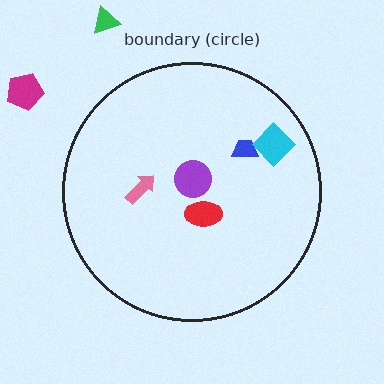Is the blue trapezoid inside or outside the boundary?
Inside.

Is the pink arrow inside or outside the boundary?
Inside.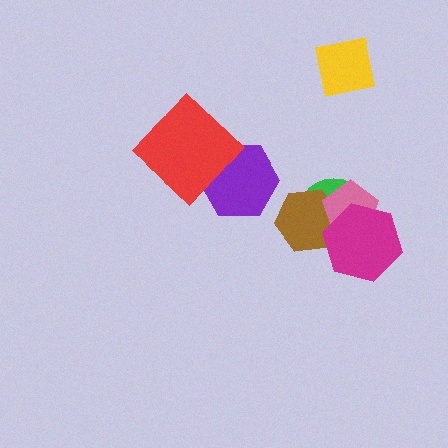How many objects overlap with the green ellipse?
3 objects overlap with the green ellipse.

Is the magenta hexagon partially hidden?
No, no other shape covers it.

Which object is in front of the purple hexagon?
The red diamond is in front of the purple hexagon.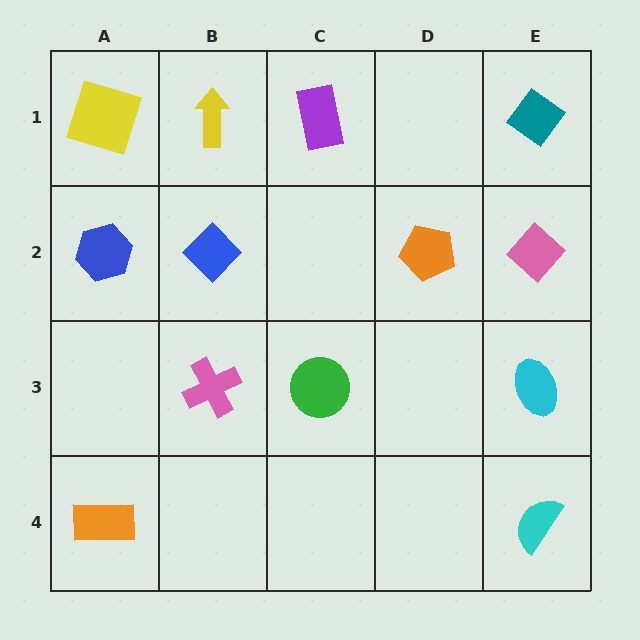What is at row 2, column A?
A blue hexagon.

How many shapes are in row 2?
4 shapes.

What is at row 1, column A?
A yellow square.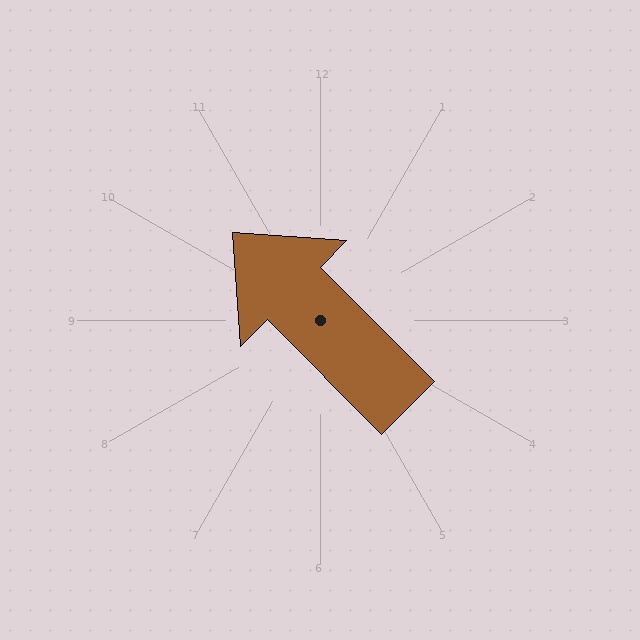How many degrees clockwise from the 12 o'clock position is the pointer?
Approximately 315 degrees.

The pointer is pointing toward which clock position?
Roughly 11 o'clock.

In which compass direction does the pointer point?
Northwest.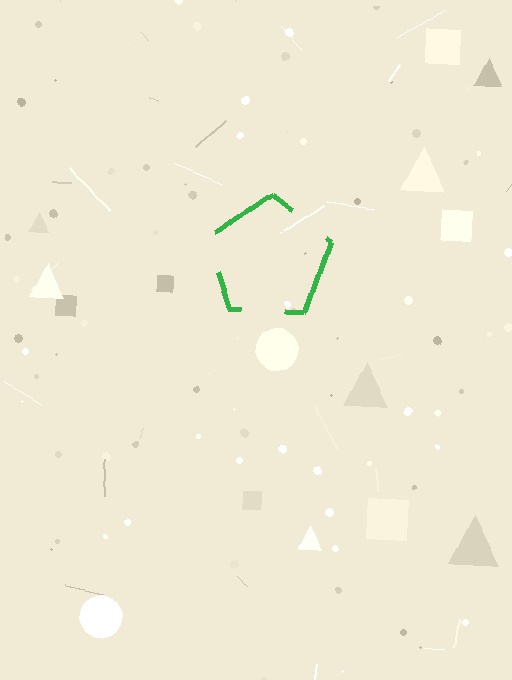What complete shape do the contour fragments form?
The contour fragments form a pentagon.